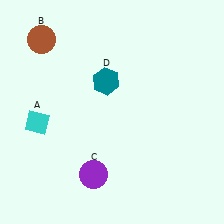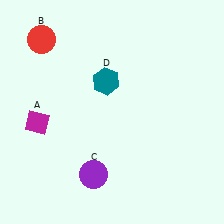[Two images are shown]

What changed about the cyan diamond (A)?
In Image 1, A is cyan. In Image 2, it changed to magenta.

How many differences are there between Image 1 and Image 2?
There are 2 differences between the two images.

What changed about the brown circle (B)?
In Image 1, B is brown. In Image 2, it changed to red.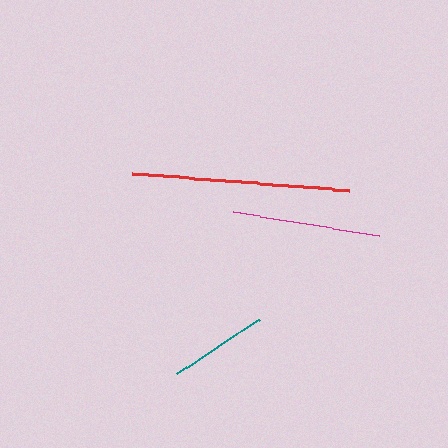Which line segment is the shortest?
The teal line is the shortest at approximately 99 pixels.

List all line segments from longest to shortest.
From longest to shortest: red, magenta, teal.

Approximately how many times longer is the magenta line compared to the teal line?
The magenta line is approximately 1.5 times the length of the teal line.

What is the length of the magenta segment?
The magenta segment is approximately 149 pixels long.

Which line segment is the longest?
The red line is the longest at approximately 219 pixels.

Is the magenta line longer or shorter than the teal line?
The magenta line is longer than the teal line.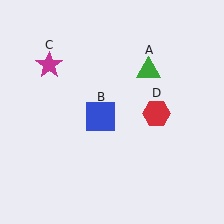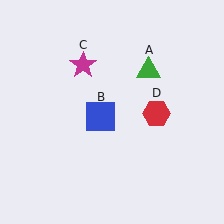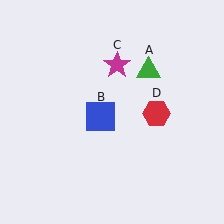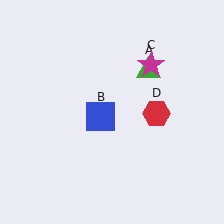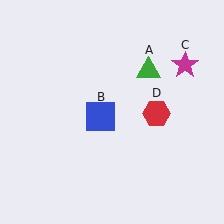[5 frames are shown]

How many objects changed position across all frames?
1 object changed position: magenta star (object C).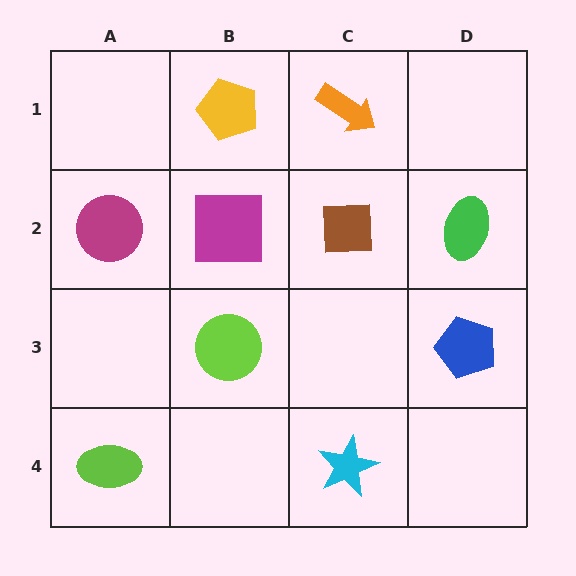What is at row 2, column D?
A green ellipse.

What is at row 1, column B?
A yellow pentagon.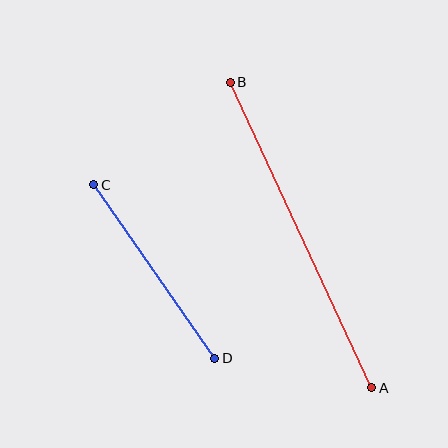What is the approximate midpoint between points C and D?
The midpoint is at approximately (154, 271) pixels.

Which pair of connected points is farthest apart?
Points A and B are farthest apart.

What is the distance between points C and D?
The distance is approximately 211 pixels.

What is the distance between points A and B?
The distance is approximately 337 pixels.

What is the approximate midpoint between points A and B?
The midpoint is at approximately (301, 235) pixels.